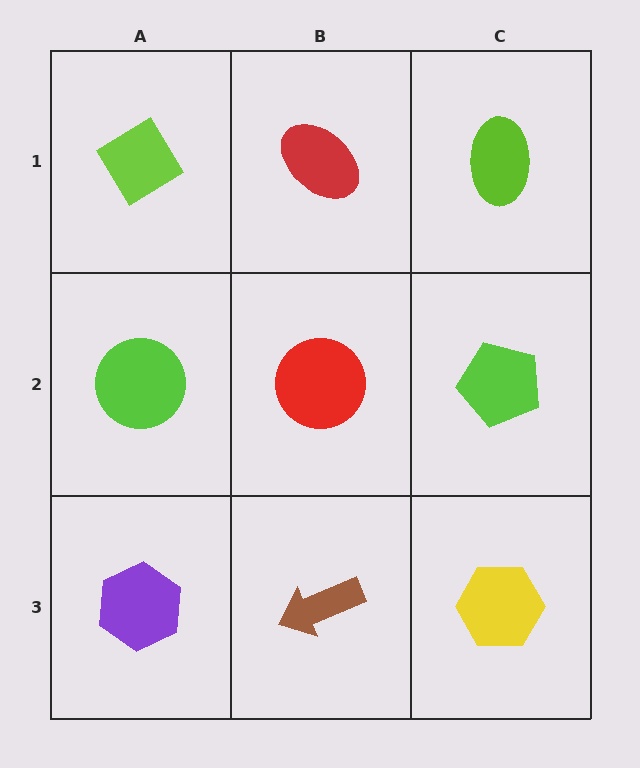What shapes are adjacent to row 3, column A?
A lime circle (row 2, column A), a brown arrow (row 3, column B).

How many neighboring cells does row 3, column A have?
2.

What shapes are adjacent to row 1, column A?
A lime circle (row 2, column A), a red ellipse (row 1, column B).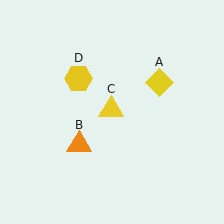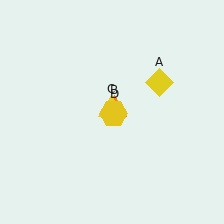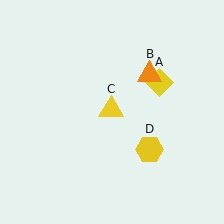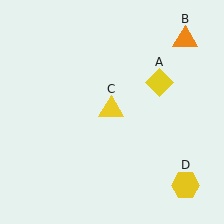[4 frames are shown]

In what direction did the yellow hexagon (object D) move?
The yellow hexagon (object D) moved down and to the right.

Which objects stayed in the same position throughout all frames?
Yellow diamond (object A) and yellow triangle (object C) remained stationary.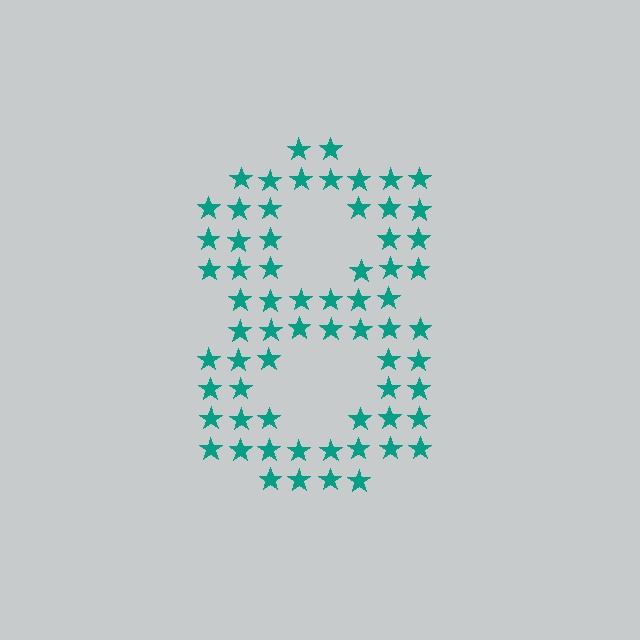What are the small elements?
The small elements are stars.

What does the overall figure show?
The overall figure shows the digit 8.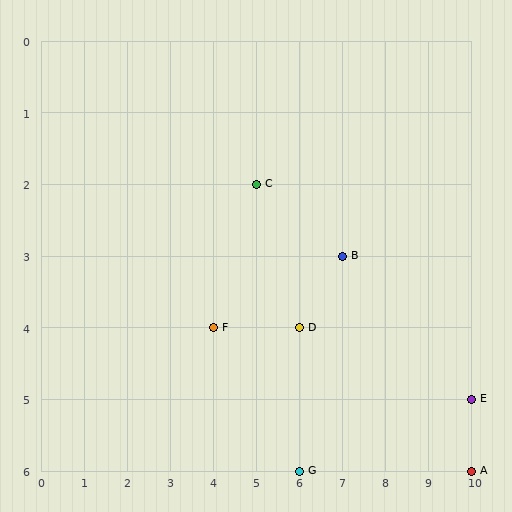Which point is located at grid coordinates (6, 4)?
Point D is at (6, 4).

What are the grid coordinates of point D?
Point D is at grid coordinates (6, 4).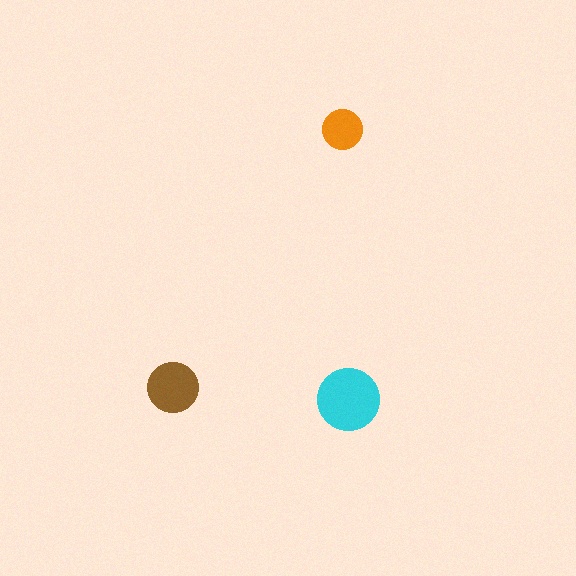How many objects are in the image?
There are 3 objects in the image.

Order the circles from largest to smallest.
the cyan one, the brown one, the orange one.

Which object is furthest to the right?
The cyan circle is rightmost.